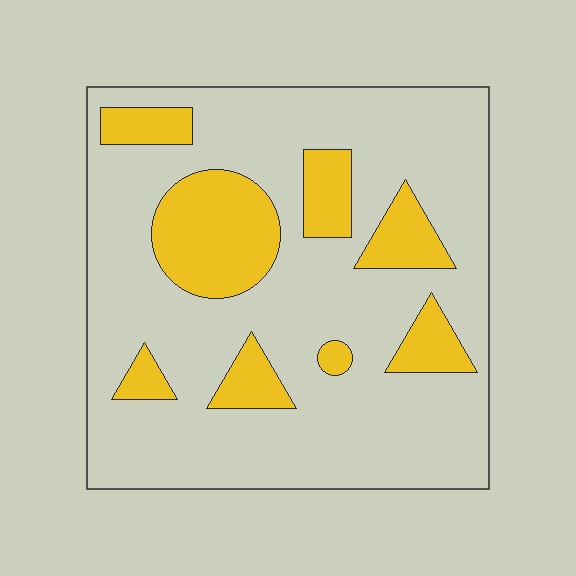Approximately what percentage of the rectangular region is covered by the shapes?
Approximately 20%.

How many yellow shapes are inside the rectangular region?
8.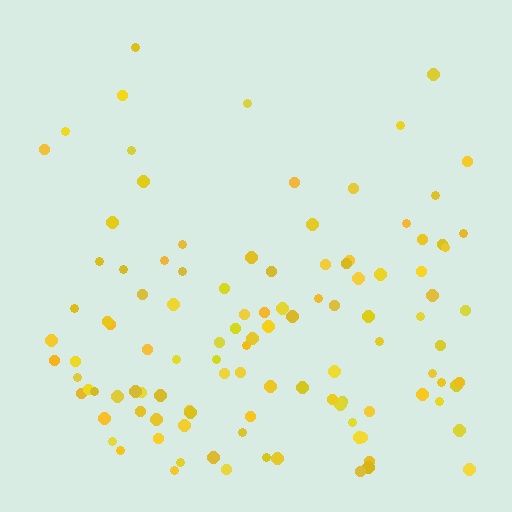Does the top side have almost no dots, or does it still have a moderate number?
Still a moderate number, just noticeably fewer than the bottom.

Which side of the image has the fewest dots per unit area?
The top.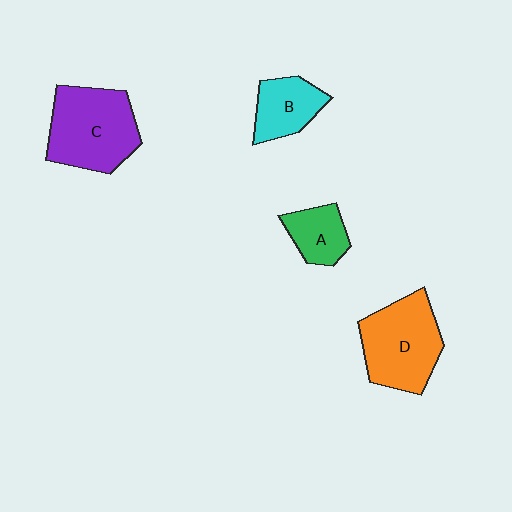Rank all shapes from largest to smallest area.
From largest to smallest: C (purple), D (orange), B (cyan), A (green).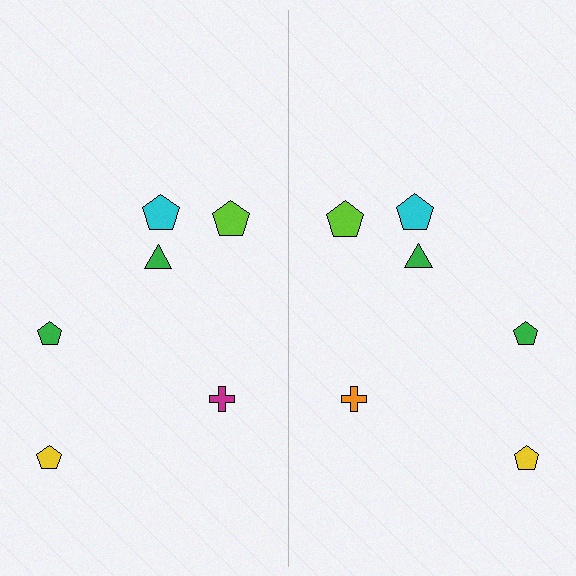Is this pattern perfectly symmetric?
No, the pattern is not perfectly symmetric. The orange cross on the right side breaks the symmetry — its mirror counterpart is magenta.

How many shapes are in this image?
There are 12 shapes in this image.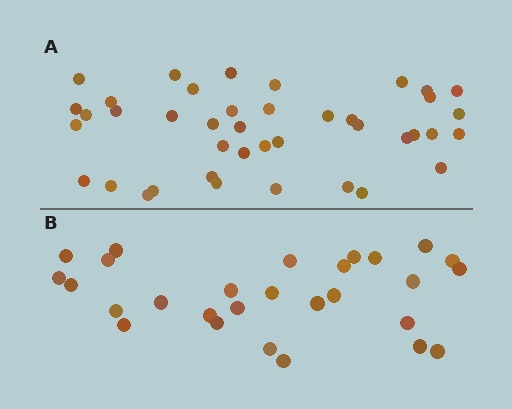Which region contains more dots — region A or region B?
Region A (the top region) has more dots.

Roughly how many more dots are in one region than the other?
Region A has approximately 15 more dots than region B.